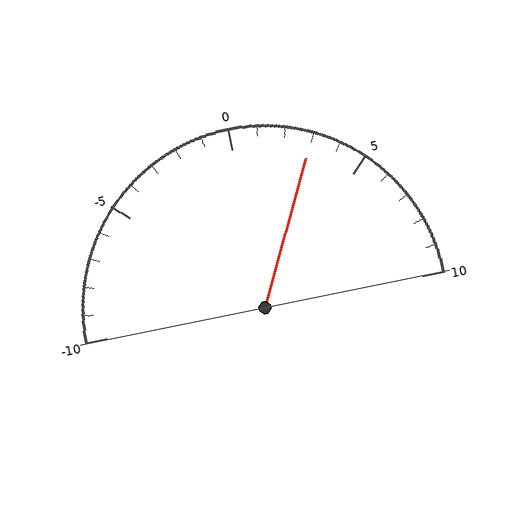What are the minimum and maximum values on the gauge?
The gauge ranges from -10 to 10.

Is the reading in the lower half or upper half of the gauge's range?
The reading is in the upper half of the range (-10 to 10).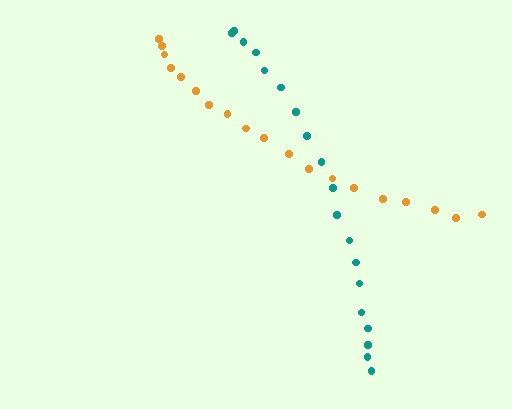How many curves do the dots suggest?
There are 2 distinct paths.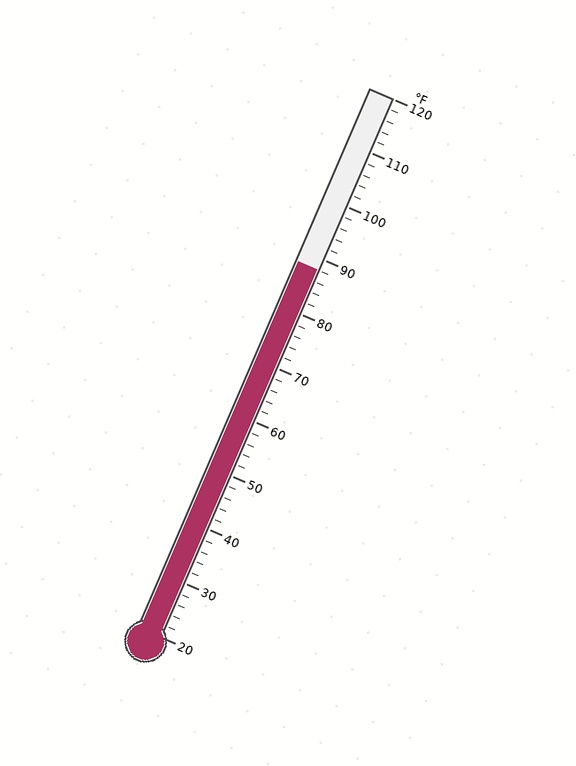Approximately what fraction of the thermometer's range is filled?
The thermometer is filled to approximately 70% of its range.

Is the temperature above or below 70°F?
The temperature is above 70°F.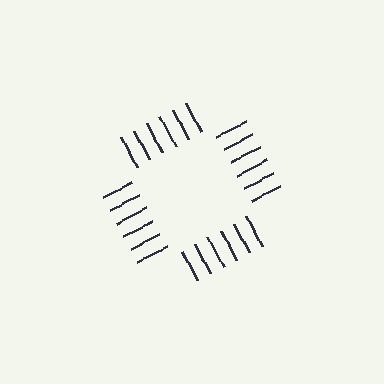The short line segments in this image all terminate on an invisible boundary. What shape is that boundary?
An illusory square — the line segments terminate on its edges but no continuous stroke is drawn.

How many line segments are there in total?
24 — 6 along each of the 4 edges.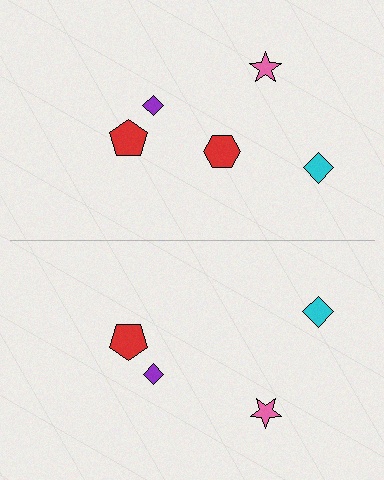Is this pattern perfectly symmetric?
No, the pattern is not perfectly symmetric. A red hexagon is missing from the bottom side.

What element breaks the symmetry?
A red hexagon is missing from the bottom side.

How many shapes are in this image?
There are 9 shapes in this image.